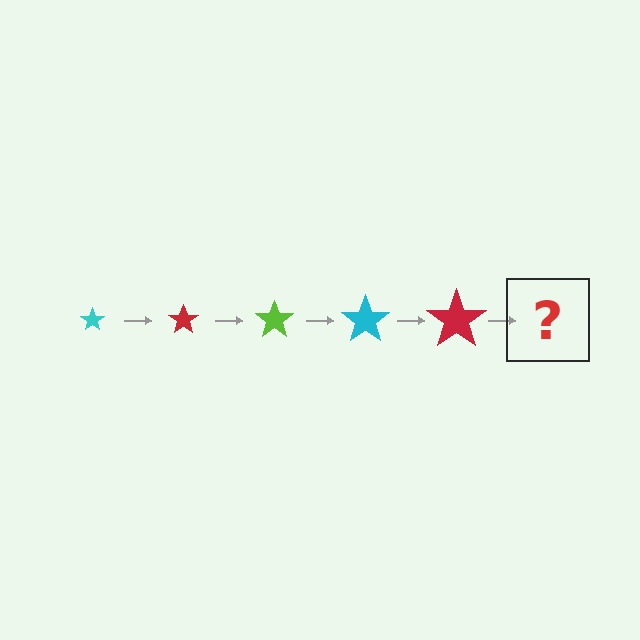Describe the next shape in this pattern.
It should be a lime star, larger than the previous one.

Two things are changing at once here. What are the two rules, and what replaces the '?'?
The two rules are that the star grows larger each step and the color cycles through cyan, red, and lime. The '?' should be a lime star, larger than the previous one.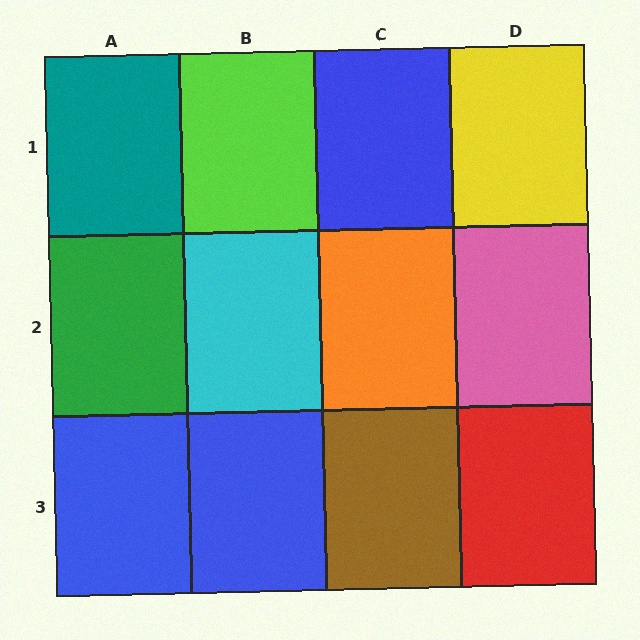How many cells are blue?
3 cells are blue.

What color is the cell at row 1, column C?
Blue.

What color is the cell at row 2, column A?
Green.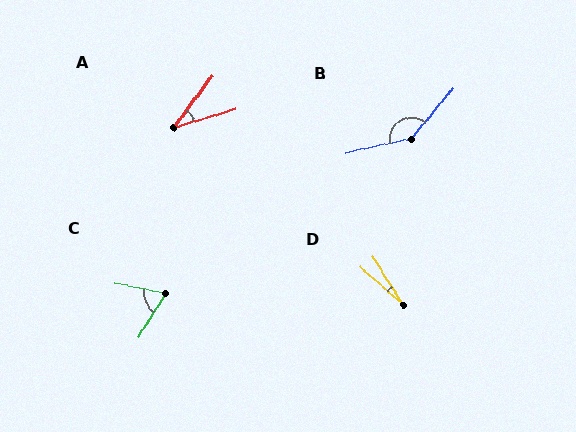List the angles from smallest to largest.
D (16°), A (36°), C (70°), B (142°).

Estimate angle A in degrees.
Approximately 36 degrees.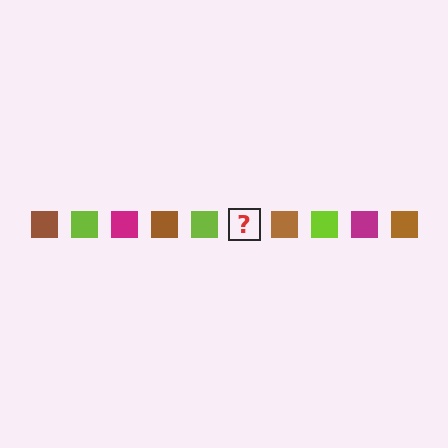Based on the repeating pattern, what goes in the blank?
The blank should be a magenta square.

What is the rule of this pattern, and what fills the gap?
The rule is that the pattern cycles through brown, lime, magenta squares. The gap should be filled with a magenta square.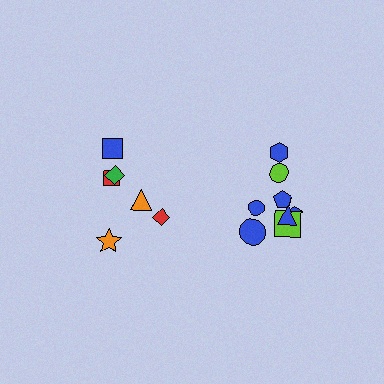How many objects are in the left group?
There are 6 objects.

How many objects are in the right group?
There are 8 objects.